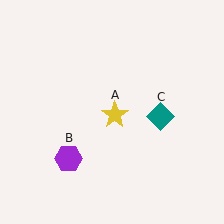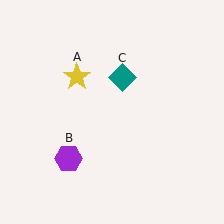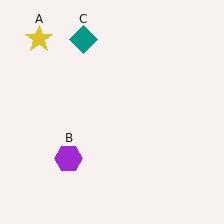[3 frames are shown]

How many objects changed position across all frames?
2 objects changed position: yellow star (object A), teal diamond (object C).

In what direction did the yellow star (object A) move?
The yellow star (object A) moved up and to the left.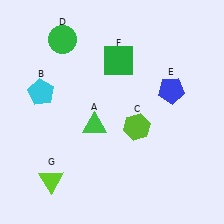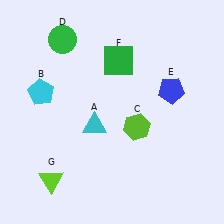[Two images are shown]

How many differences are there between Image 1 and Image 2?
There is 1 difference between the two images.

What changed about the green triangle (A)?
In Image 1, A is green. In Image 2, it changed to cyan.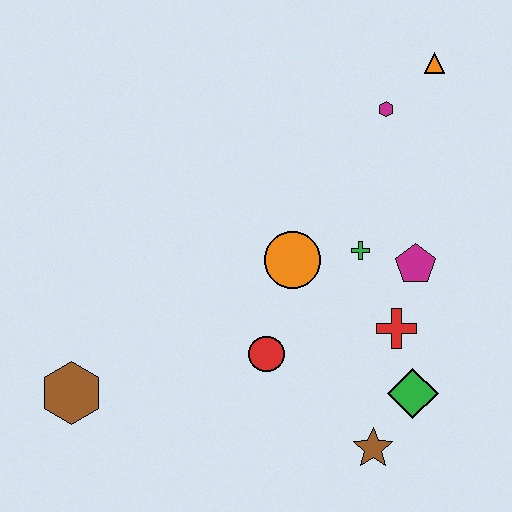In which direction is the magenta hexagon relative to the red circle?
The magenta hexagon is above the red circle.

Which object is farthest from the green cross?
The brown hexagon is farthest from the green cross.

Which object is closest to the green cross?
The magenta pentagon is closest to the green cross.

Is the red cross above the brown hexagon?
Yes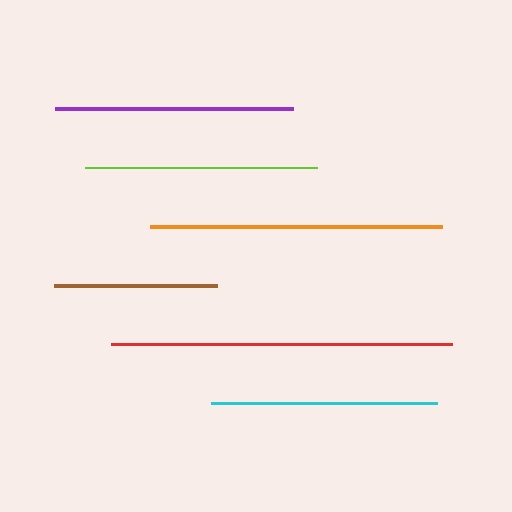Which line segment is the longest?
The red line is the longest at approximately 341 pixels.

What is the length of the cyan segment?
The cyan segment is approximately 227 pixels long.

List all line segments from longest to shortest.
From longest to shortest: red, orange, purple, lime, cyan, brown.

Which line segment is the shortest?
The brown line is the shortest at approximately 163 pixels.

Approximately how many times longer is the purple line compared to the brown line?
The purple line is approximately 1.5 times the length of the brown line.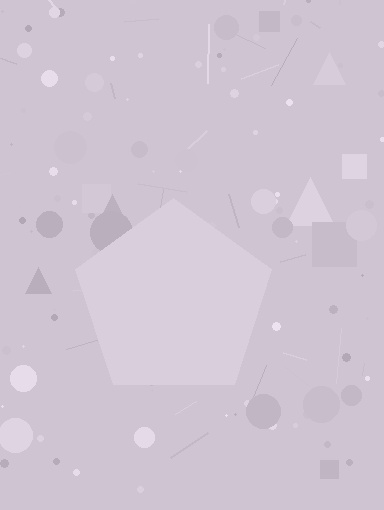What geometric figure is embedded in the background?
A pentagon is embedded in the background.